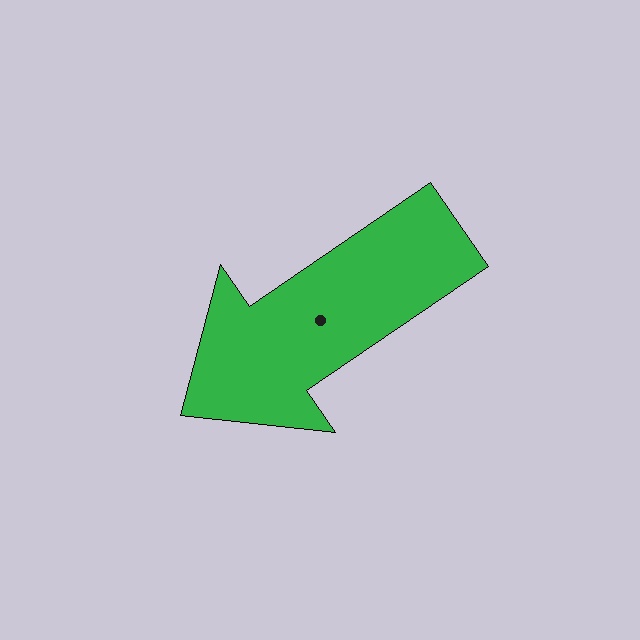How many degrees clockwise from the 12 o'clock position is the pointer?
Approximately 236 degrees.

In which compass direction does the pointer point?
Southwest.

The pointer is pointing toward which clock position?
Roughly 8 o'clock.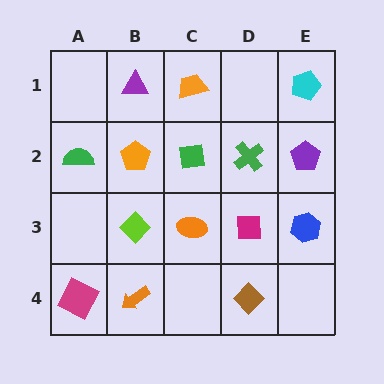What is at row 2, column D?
A green cross.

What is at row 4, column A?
A magenta square.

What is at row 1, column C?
An orange trapezoid.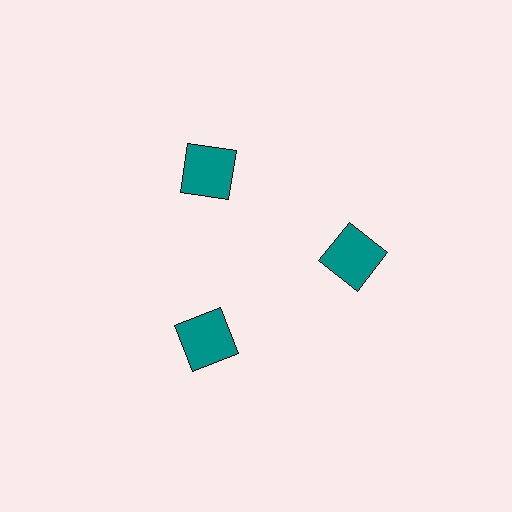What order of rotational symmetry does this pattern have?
This pattern has 3-fold rotational symmetry.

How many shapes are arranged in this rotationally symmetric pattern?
There are 3 shapes, arranged in 3 groups of 1.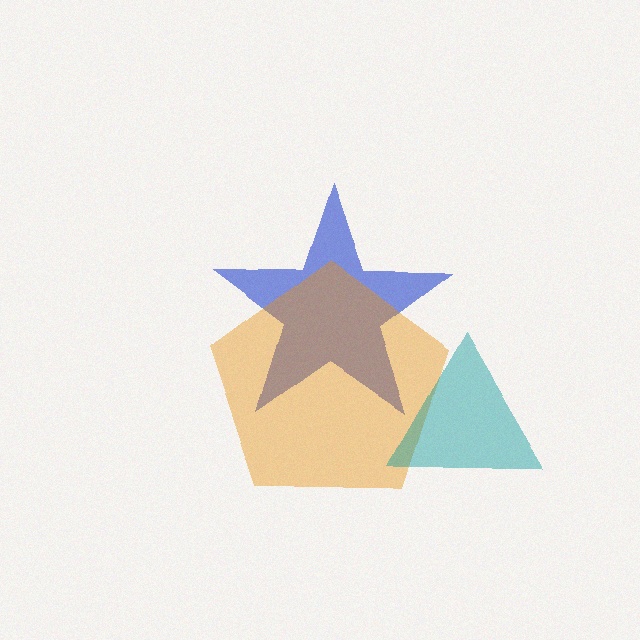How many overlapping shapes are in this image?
There are 3 overlapping shapes in the image.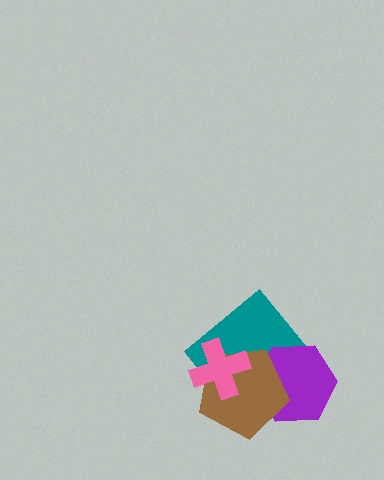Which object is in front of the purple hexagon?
The brown pentagon is in front of the purple hexagon.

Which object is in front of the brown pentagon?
The pink cross is in front of the brown pentagon.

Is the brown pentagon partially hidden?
Yes, it is partially covered by another shape.